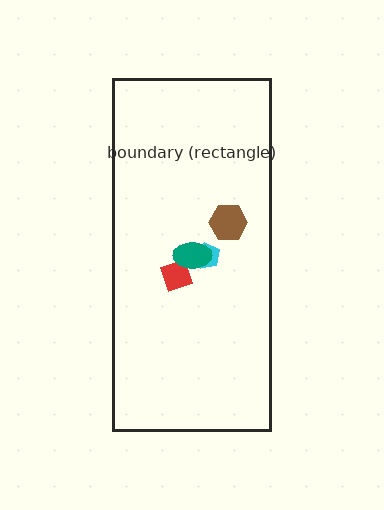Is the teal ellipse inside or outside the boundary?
Inside.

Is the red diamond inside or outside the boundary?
Inside.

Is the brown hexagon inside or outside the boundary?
Inside.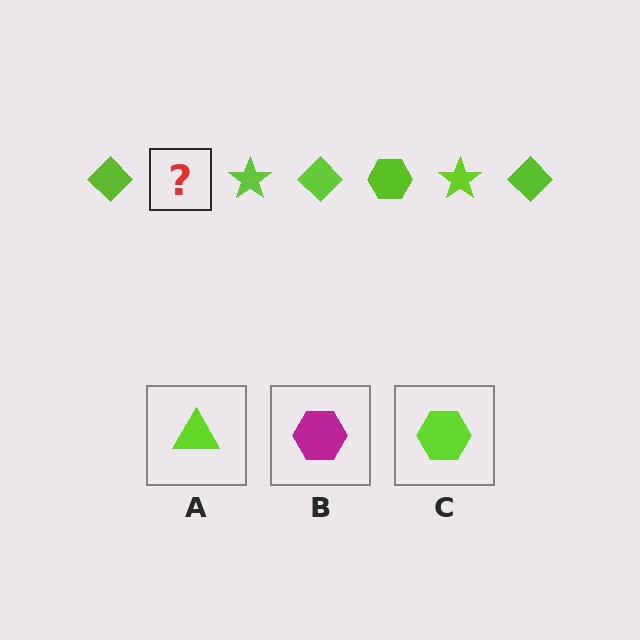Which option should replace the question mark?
Option C.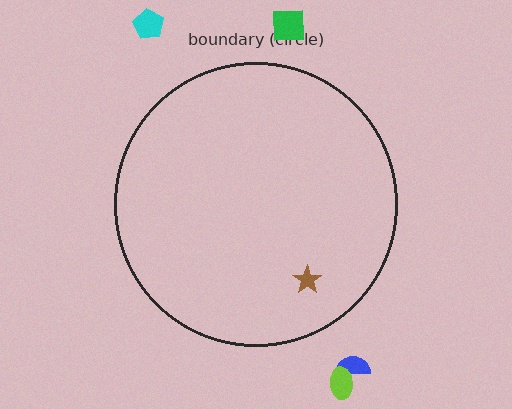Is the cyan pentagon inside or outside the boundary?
Outside.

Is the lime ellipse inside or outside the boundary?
Outside.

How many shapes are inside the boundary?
1 inside, 4 outside.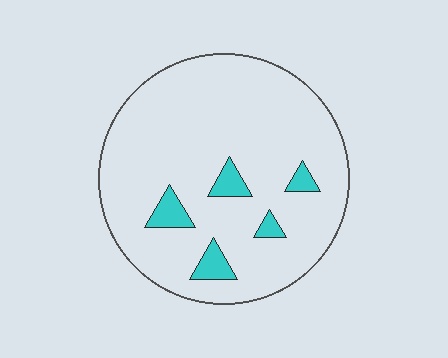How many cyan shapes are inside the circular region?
5.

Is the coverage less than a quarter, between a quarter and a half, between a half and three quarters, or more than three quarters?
Less than a quarter.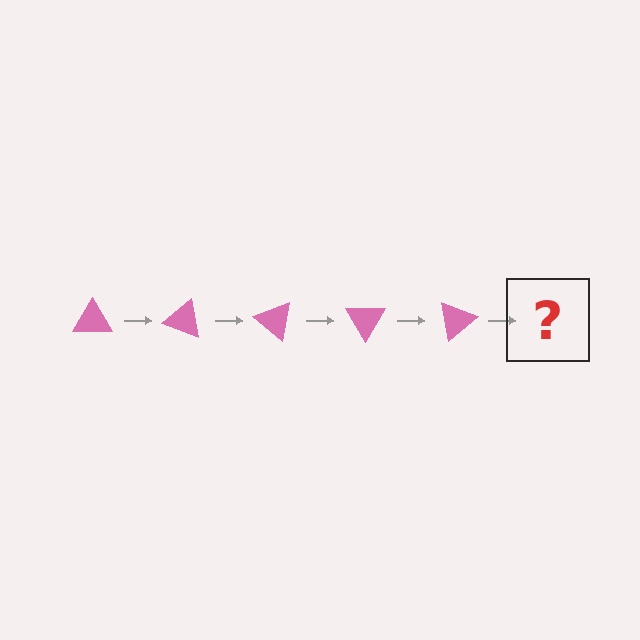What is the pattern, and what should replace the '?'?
The pattern is that the triangle rotates 20 degrees each step. The '?' should be a pink triangle rotated 100 degrees.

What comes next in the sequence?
The next element should be a pink triangle rotated 100 degrees.